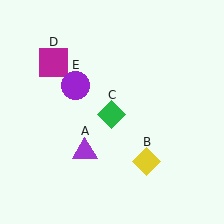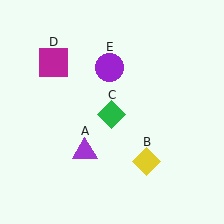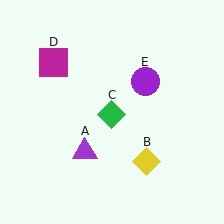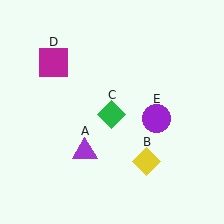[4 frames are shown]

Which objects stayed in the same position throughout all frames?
Purple triangle (object A) and yellow diamond (object B) and green diamond (object C) and magenta square (object D) remained stationary.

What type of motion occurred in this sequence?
The purple circle (object E) rotated clockwise around the center of the scene.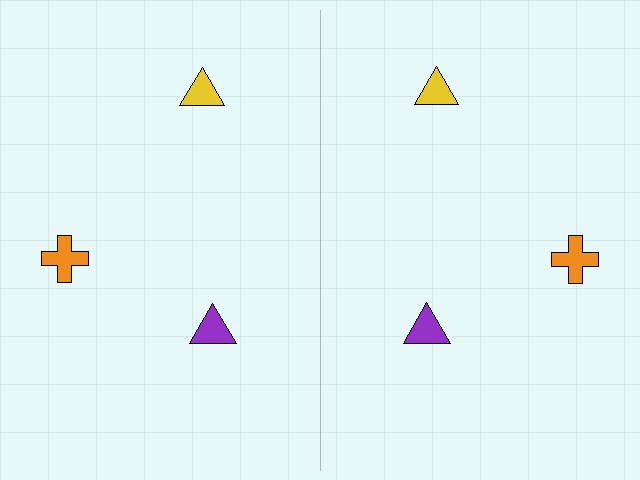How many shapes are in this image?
There are 6 shapes in this image.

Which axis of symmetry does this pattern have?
The pattern has a vertical axis of symmetry running through the center of the image.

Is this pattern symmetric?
Yes, this pattern has bilateral (reflection) symmetry.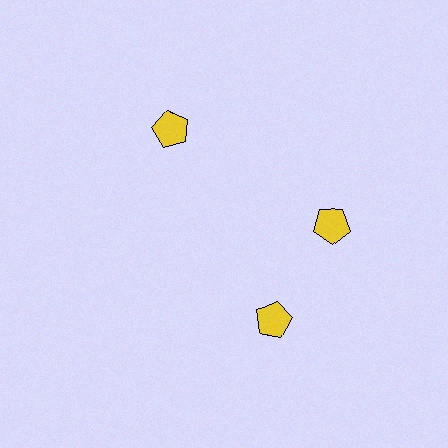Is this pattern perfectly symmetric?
No. The 3 yellow pentagons are arranged in a ring, but one element near the 7 o'clock position is rotated out of alignment along the ring, breaking the 3-fold rotational symmetry.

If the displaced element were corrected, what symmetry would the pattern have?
It would have 3-fold rotational symmetry — the pattern would map onto itself every 120 degrees.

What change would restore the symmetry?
The symmetry would be restored by rotating it back into even spacing with its neighbors so that all 3 pentagons sit at equal angles and equal distance from the center.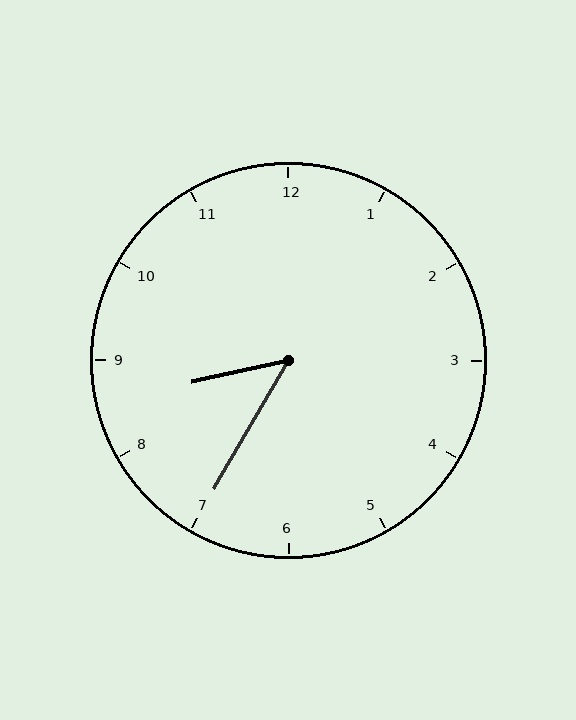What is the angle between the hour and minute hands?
Approximately 48 degrees.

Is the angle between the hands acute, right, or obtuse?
It is acute.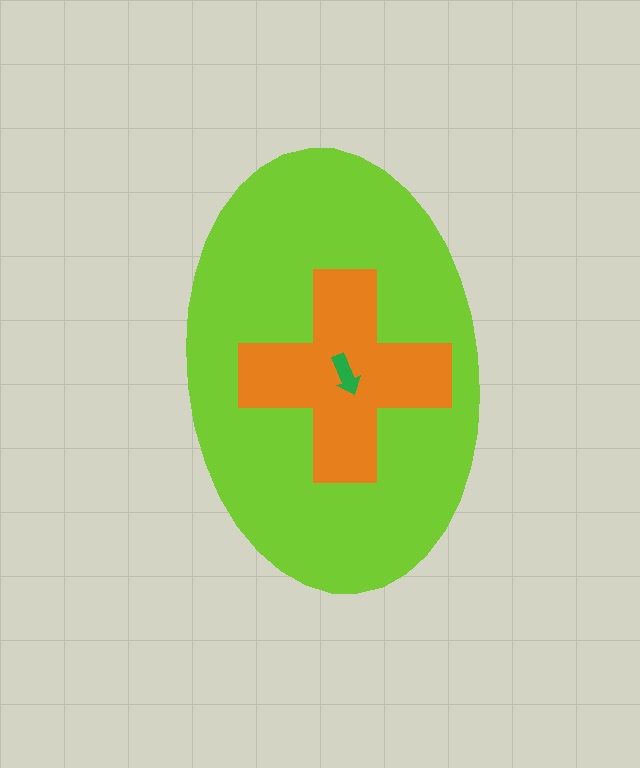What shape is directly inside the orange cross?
The green arrow.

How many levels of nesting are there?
3.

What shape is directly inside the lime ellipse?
The orange cross.